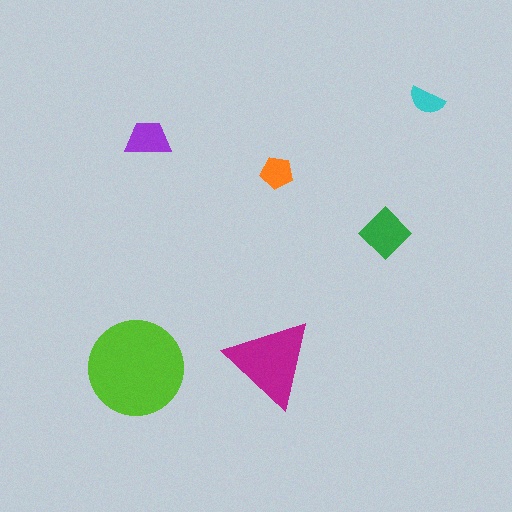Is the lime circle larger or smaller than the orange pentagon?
Larger.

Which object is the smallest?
The cyan semicircle.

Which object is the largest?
The lime circle.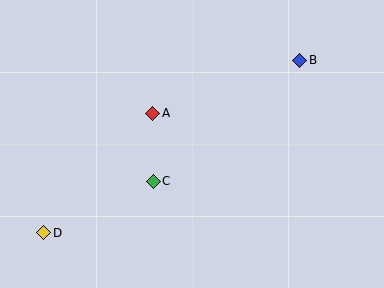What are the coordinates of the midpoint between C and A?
The midpoint between C and A is at (153, 147).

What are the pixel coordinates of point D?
Point D is at (44, 233).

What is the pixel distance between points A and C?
The distance between A and C is 68 pixels.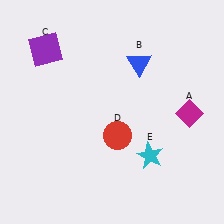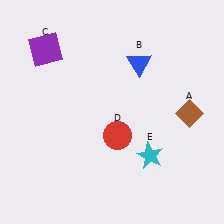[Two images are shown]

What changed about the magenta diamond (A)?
In Image 1, A is magenta. In Image 2, it changed to brown.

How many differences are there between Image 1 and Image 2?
There is 1 difference between the two images.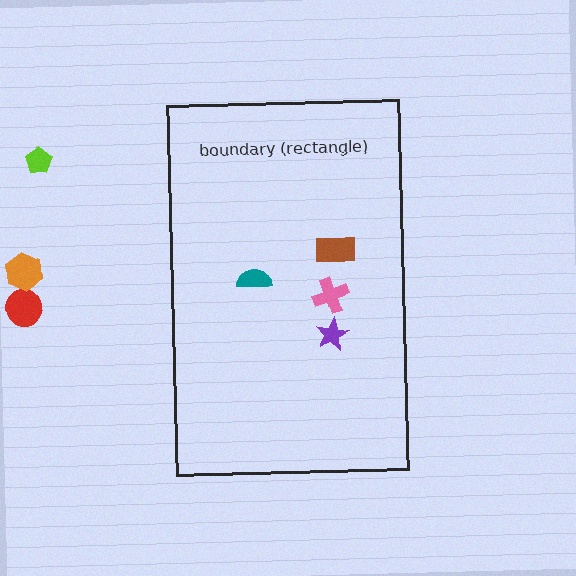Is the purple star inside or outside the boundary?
Inside.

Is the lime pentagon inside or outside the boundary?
Outside.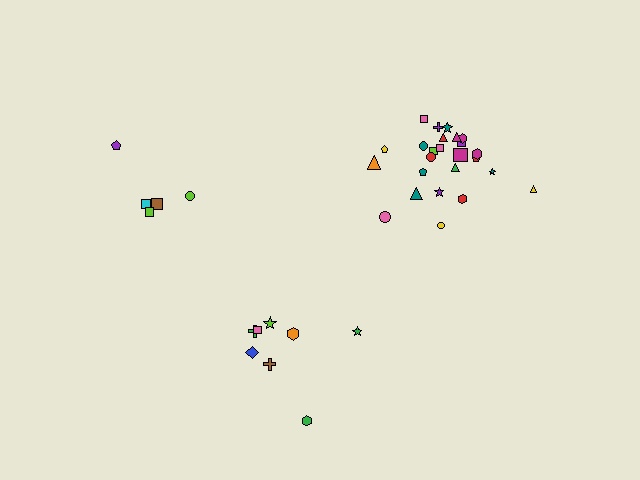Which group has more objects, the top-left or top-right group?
The top-right group.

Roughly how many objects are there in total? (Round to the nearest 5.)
Roughly 40 objects in total.